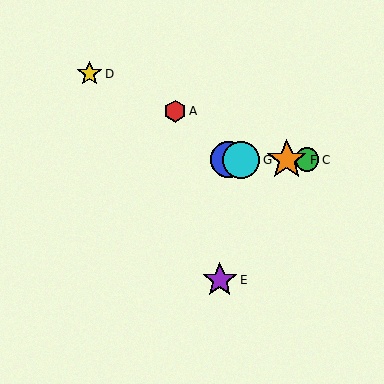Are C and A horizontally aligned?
No, C is at y≈160 and A is at y≈111.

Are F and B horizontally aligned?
Yes, both are at y≈160.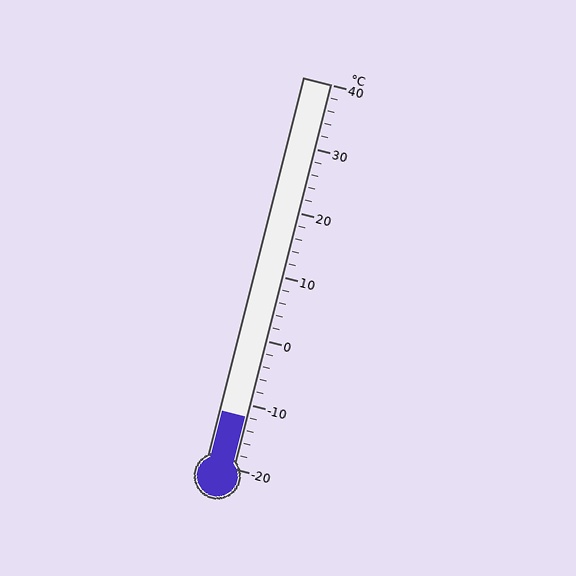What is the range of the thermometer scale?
The thermometer scale ranges from -20°C to 40°C.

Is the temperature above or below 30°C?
The temperature is below 30°C.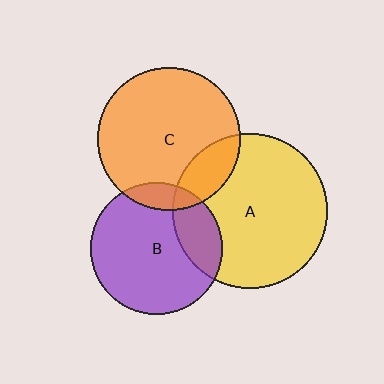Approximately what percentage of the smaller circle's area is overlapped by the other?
Approximately 20%.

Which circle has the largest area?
Circle A (yellow).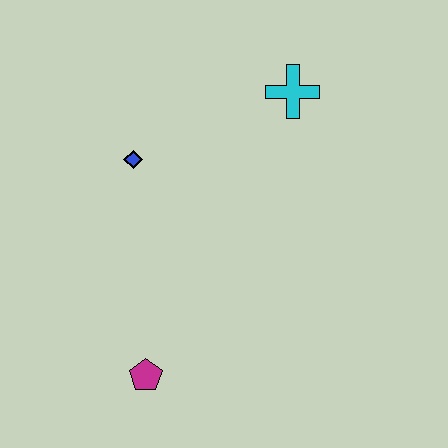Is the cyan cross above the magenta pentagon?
Yes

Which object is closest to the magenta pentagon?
The blue diamond is closest to the magenta pentagon.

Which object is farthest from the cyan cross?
The magenta pentagon is farthest from the cyan cross.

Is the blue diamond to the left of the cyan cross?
Yes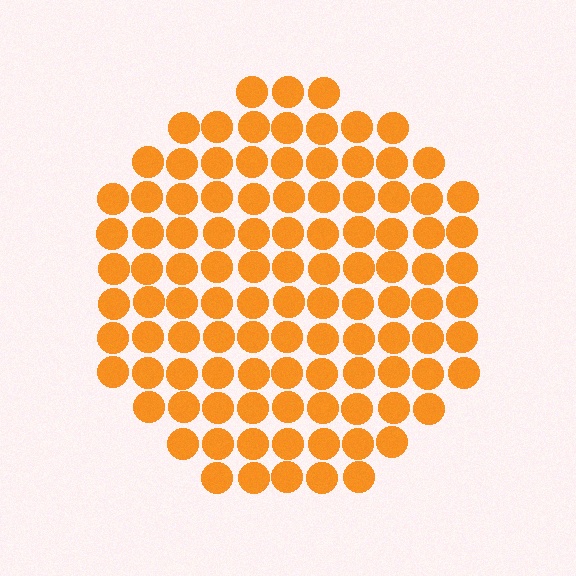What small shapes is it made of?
It is made of small circles.